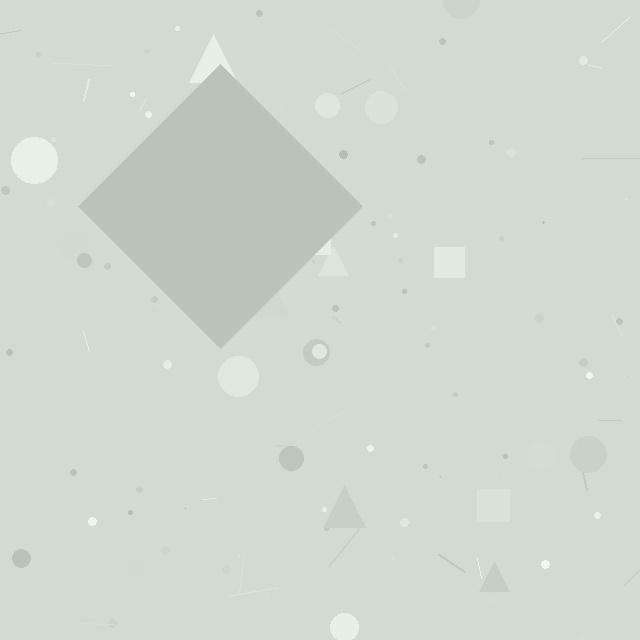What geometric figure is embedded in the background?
A diamond is embedded in the background.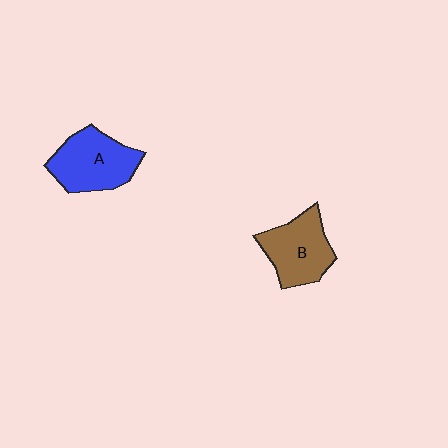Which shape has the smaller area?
Shape B (brown).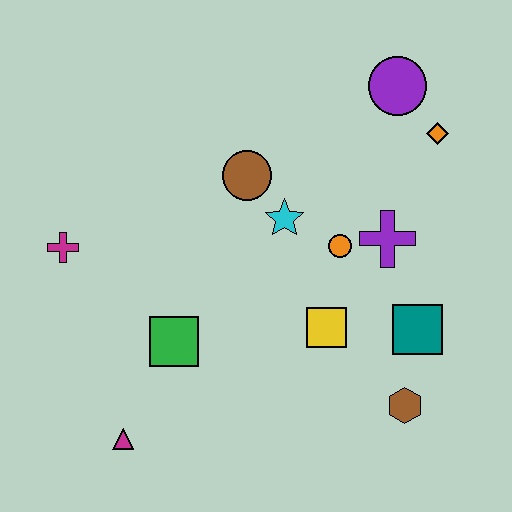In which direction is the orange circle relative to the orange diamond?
The orange circle is below the orange diamond.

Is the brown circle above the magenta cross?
Yes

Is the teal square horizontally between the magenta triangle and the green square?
No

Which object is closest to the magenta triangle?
The green square is closest to the magenta triangle.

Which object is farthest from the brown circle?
The magenta triangle is farthest from the brown circle.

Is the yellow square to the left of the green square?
No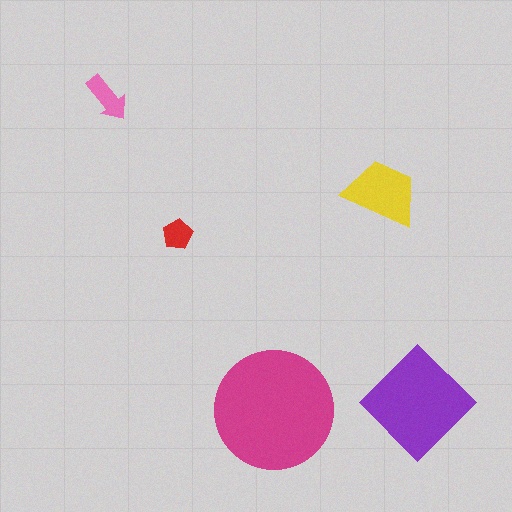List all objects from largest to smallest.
The magenta circle, the purple diamond, the yellow trapezoid, the pink arrow, the red pentagon.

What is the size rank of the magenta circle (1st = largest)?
1st.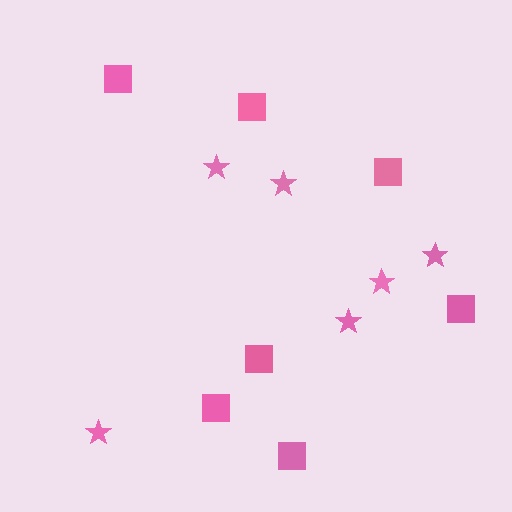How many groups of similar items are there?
There are 2 groups: one group of squares (7) and one group of stars (6).